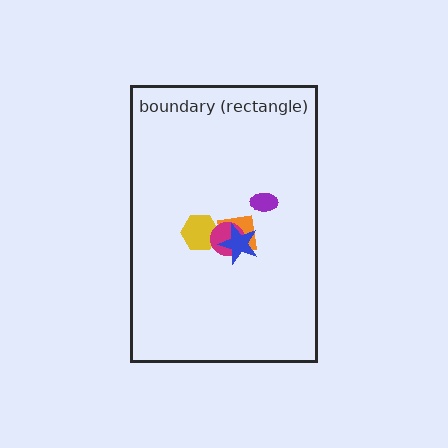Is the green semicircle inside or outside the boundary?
Inside.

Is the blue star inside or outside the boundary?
Inside.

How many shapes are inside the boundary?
6 inside, 0 outside.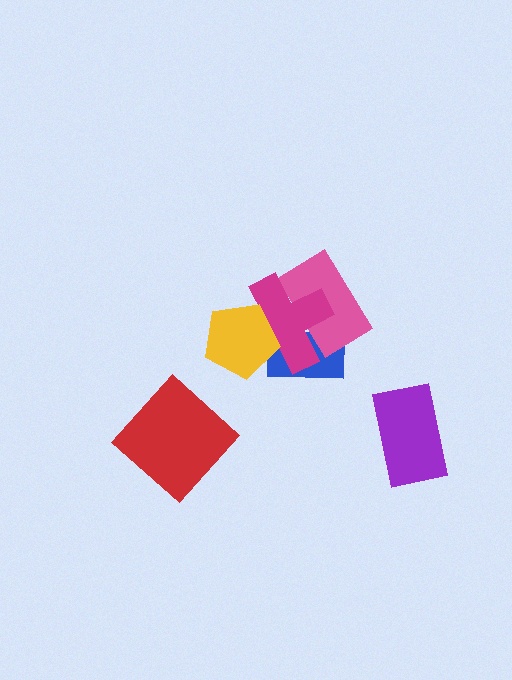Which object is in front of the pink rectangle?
The magenta cross is in front of the pink rectangle.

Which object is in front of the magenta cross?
The yellow pentagon is in front of the magenta cross.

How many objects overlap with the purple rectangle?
0 objects overlap with the purple rectangle.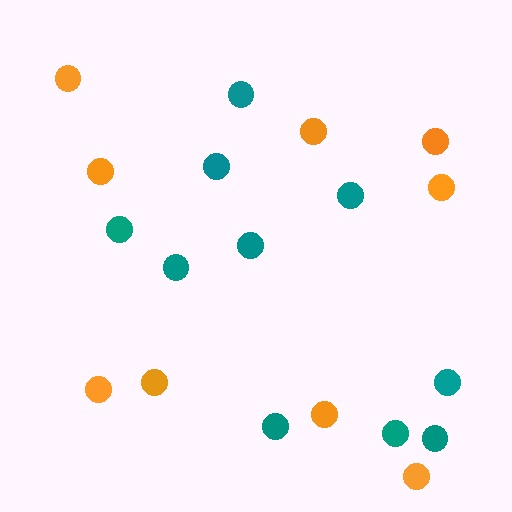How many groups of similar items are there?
There are 2 groups: one group of orange circles (9) and one group of teal circles (10).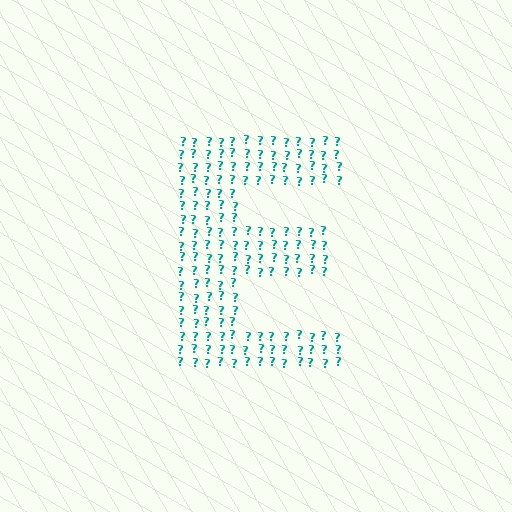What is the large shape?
The large shape is the letter E.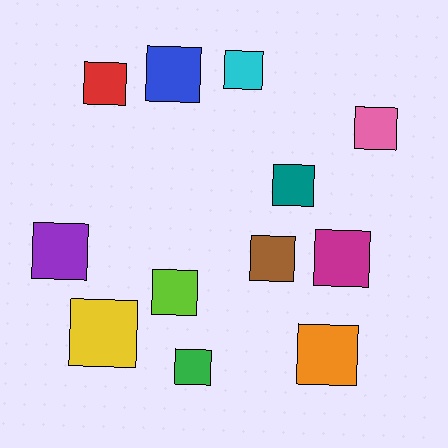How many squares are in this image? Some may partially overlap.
There are 12 squares.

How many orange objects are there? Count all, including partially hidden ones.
There is 1 orange object.